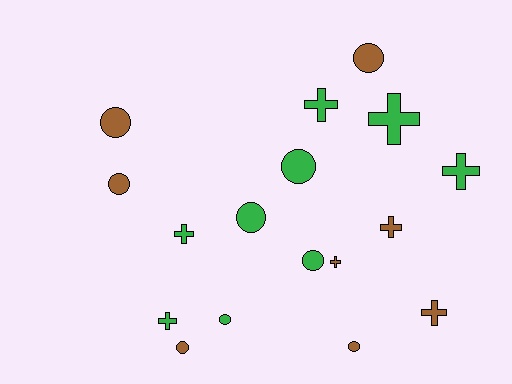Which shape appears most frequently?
Circle, with 9 objects.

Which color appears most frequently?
Green, with 9 objects.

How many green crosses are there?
There are 5 green crosses.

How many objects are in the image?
There are 17 objects.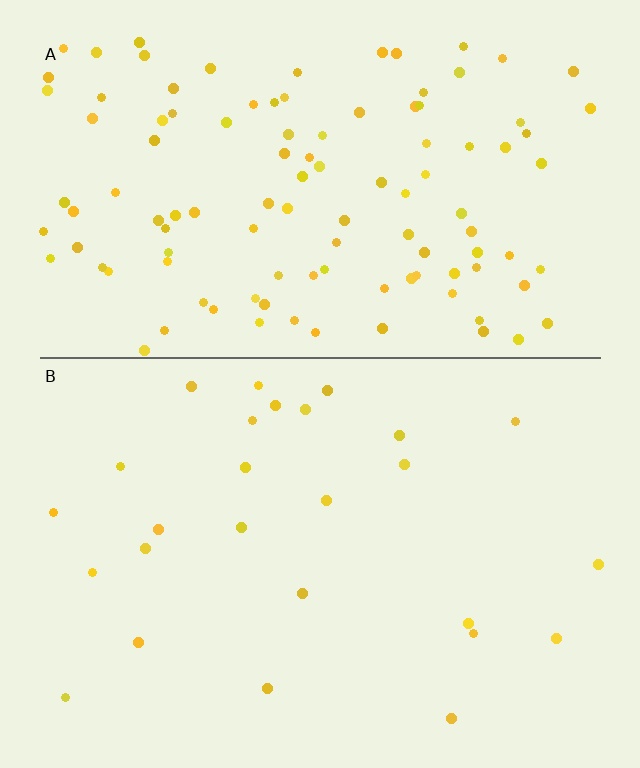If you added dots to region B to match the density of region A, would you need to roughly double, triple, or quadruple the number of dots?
Approximately quadruple.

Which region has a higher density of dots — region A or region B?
A (the top).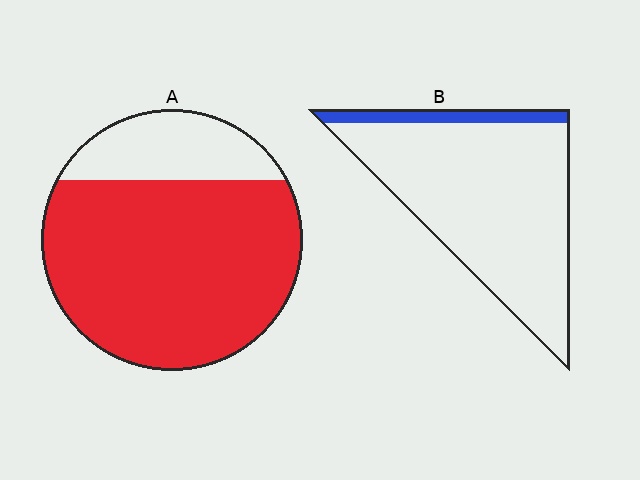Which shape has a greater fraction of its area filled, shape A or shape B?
Shape A.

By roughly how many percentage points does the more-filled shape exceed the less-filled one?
By roughly 70 percentage points (A over B).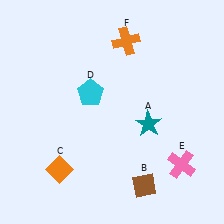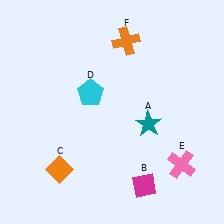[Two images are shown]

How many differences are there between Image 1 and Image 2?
There is 1 difference between the two images.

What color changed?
The diamond (B) changed from brown in Image 1 to magenta in Image 2.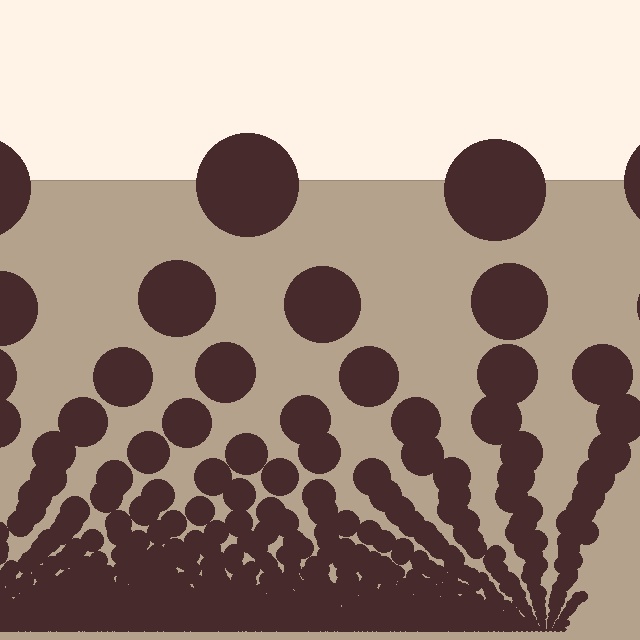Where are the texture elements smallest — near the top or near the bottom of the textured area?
Near the bottom.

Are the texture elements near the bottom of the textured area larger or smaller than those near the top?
Smaller. The gradient is inverted — elements near the bottom are smaller and denser.